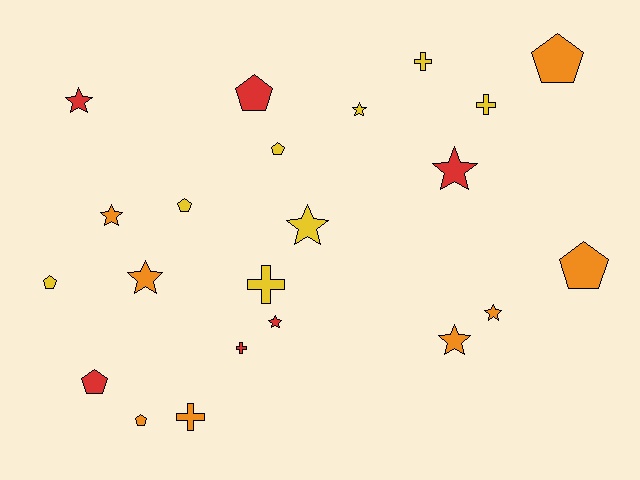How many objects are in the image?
There are 22 objects.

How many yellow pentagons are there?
There are 3 yellow pentagons.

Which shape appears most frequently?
Star, with 9 objects.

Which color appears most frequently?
Yellow, with 8 objects.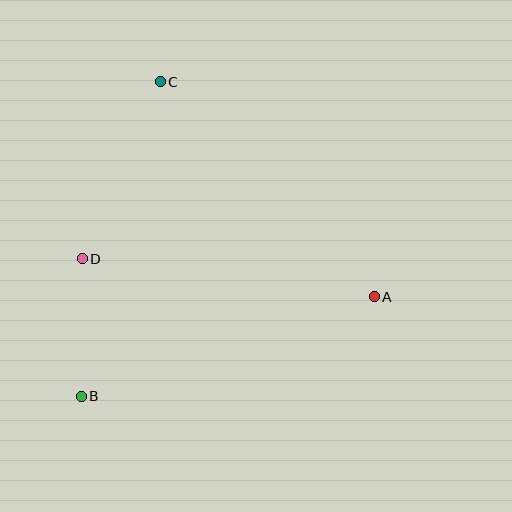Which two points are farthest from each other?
Points B and C are farthest from each other.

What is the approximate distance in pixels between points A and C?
The distance between A and C is approximately 303 pixels.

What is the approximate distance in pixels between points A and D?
The distance between A and D is approximately 294 pixels.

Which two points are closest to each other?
Points B and D are closest to each other.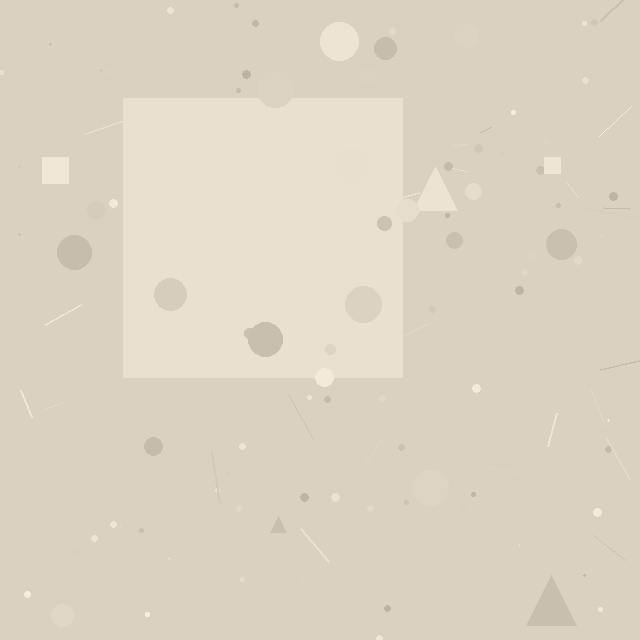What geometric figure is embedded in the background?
A square is embedded in the background.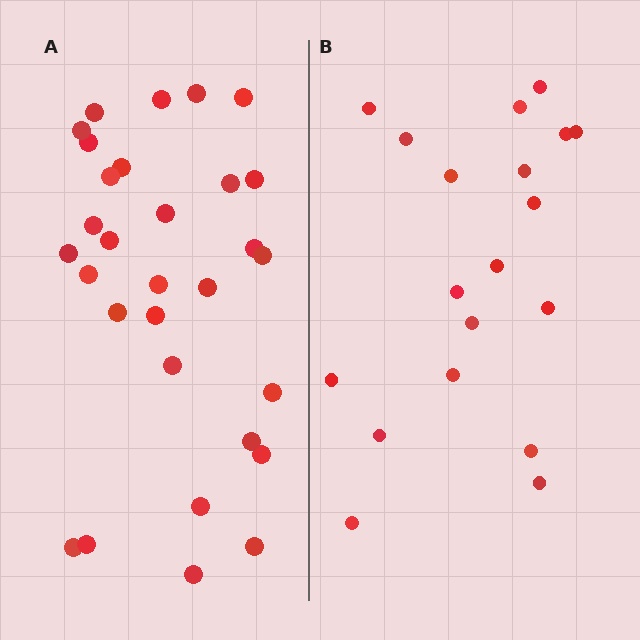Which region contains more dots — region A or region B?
Region A (the left region) has more dots.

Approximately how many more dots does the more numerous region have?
Region A has roughly 12 or so more dots than region B.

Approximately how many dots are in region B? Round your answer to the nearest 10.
About 20 dots. (The exact count is 19, which rounds to 20.)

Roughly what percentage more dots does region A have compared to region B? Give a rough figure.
About 60% more.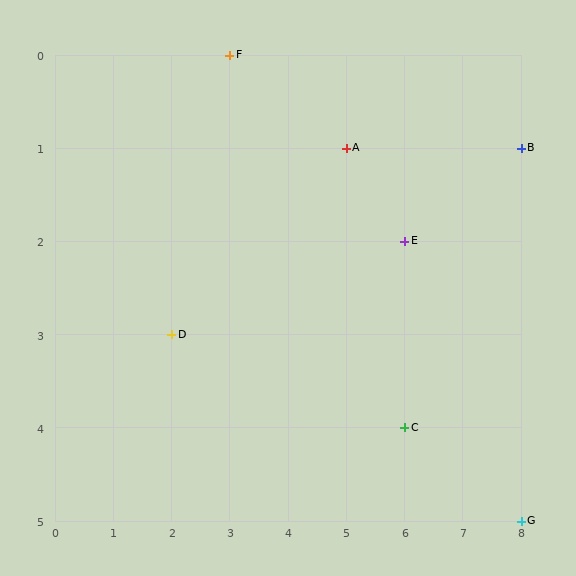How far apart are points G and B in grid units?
Points G and B are 4 rows apart.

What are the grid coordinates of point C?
Point C is at grid coordinates (6, 4).